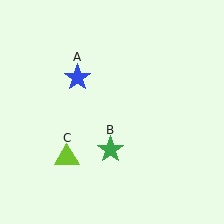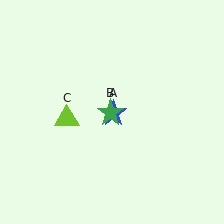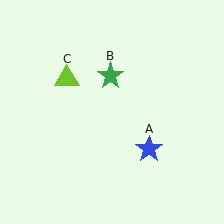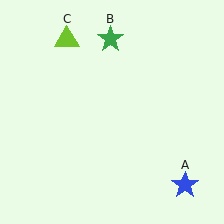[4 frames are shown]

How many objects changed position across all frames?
3 objects changed position: blue star (object A), green star (object B), lime triangle (object C).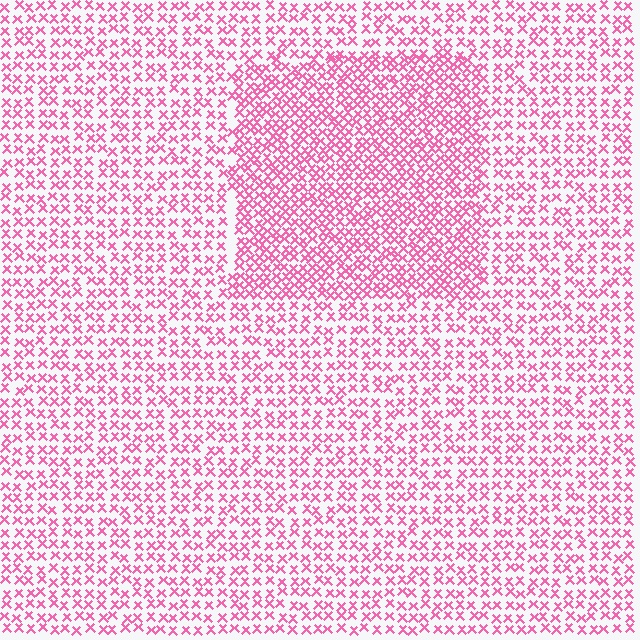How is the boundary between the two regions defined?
The boundary is defined by a change in element density (approximately 1.7x ratio). All elements are the same color, size, and shape.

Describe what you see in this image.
The image contains small pink elements arranged at two different densities. A rectangle-shaped region is visible where the elements are more densely packed than the surrounding area.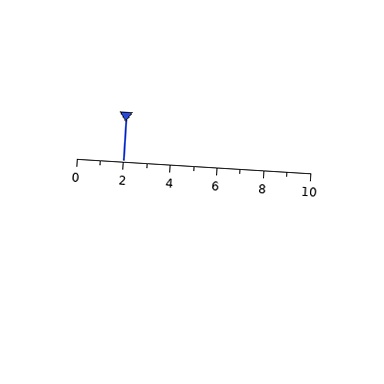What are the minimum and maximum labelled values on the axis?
The axis runs from 0 to 10.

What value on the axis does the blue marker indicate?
The marker indicates approximately 2.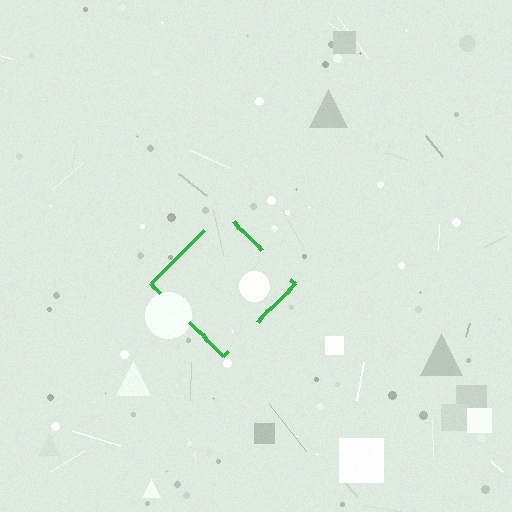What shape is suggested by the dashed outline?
The dashed outline suggests a diamond.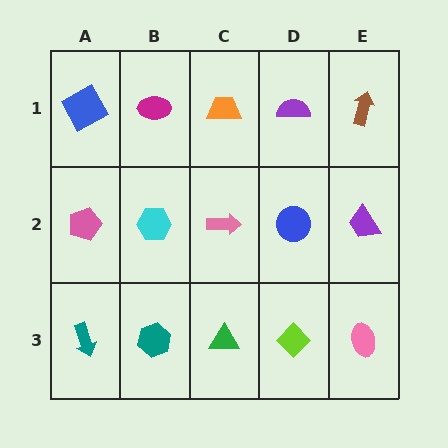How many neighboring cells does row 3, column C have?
3.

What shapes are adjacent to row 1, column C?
A pink arrow (row 2, column C), a magenta ellipse (row 1, column B), a purple semicircle (row 1, column D).